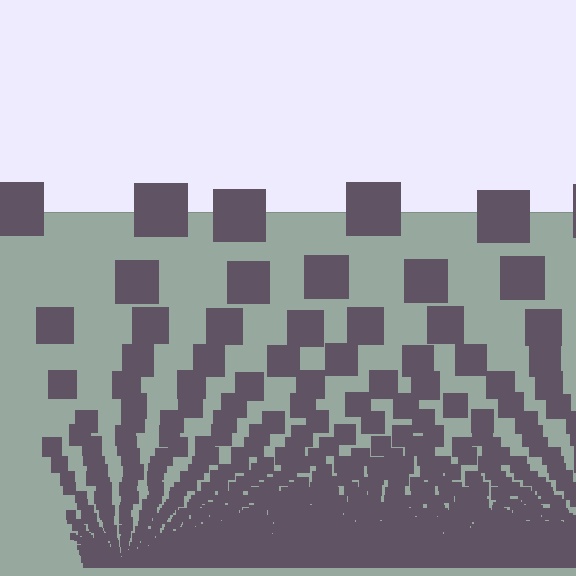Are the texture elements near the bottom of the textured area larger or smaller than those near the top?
Smaller. The gradient is inverted — elements near the bottom are smaller and denser.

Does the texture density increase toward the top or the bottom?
Density increases toward the bottom.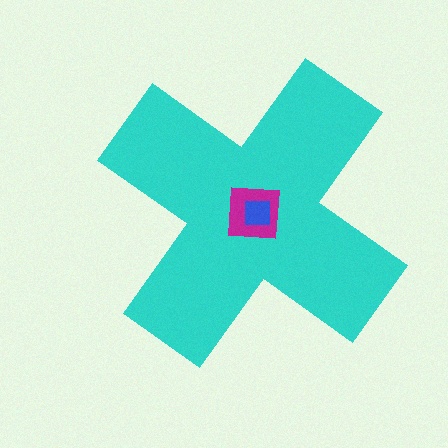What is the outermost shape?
The cyan cross.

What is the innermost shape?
The blue square.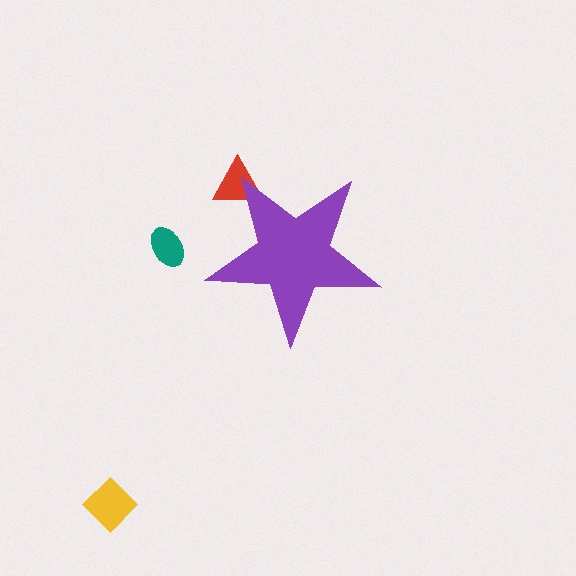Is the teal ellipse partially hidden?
No, the teal ellipse is fully visible.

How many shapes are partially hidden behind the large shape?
1 shape is partially hidden.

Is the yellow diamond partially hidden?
No, the yellow diamond is fully visible.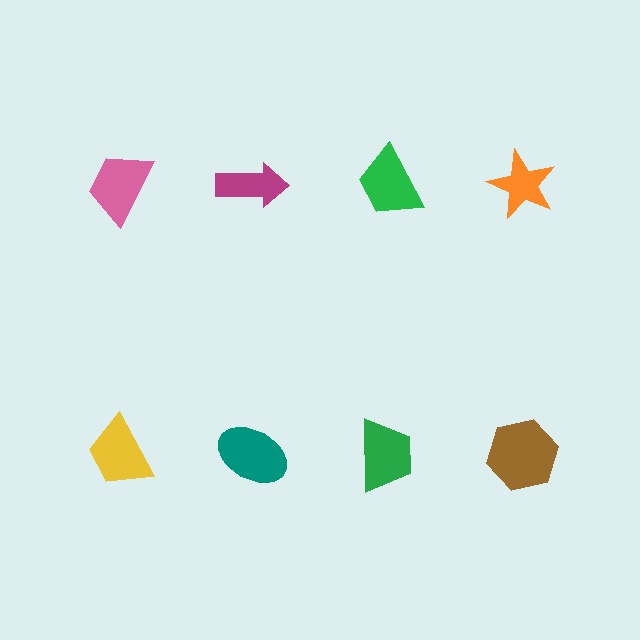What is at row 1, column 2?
A magenta arrow.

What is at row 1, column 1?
A pink trapezoid.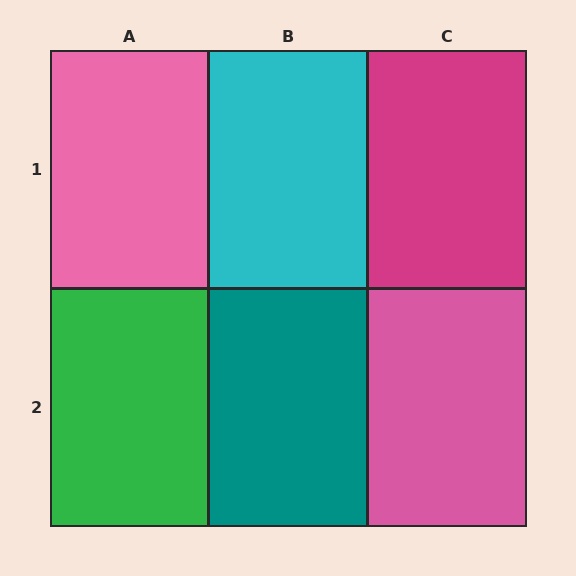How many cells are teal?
1 cell is teal.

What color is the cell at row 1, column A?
Pink.